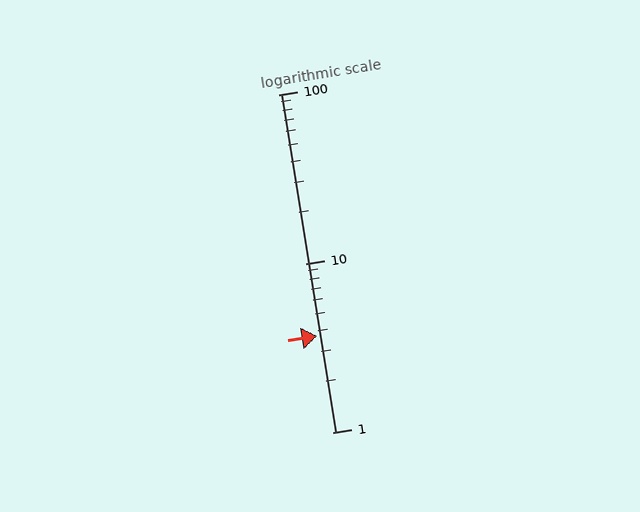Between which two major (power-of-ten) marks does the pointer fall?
The pointer is between 1 and 10.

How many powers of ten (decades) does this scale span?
The scale spans 2 decades, from 1 to 100.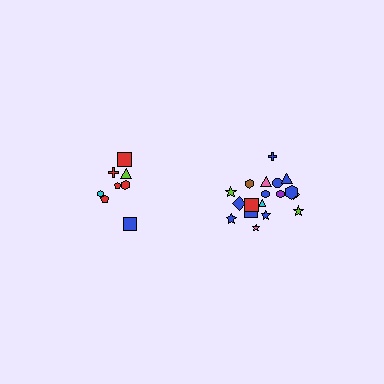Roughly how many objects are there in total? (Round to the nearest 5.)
Roughly 25 objects in total.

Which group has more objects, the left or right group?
The right group.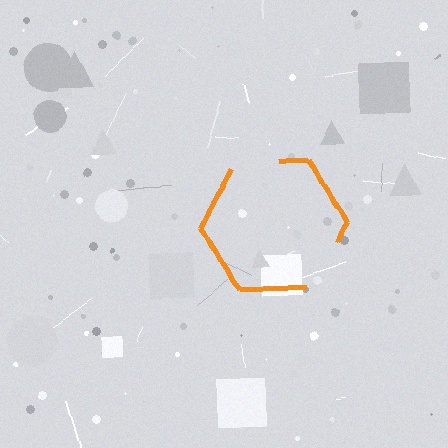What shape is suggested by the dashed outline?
The dashed outline suggests a hexagon.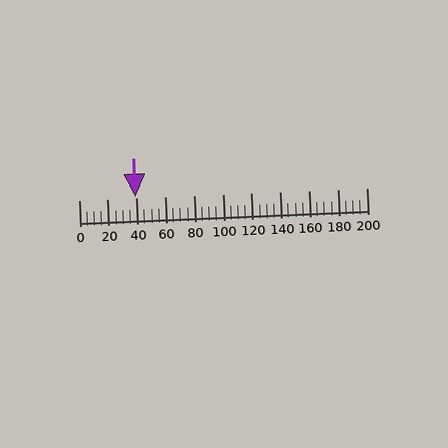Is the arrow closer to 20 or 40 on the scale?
The arrow is closer to 40.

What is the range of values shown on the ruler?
The ruler shows values from 0 to 200.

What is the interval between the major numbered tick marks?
The major tick marks are spaced 20 units apart.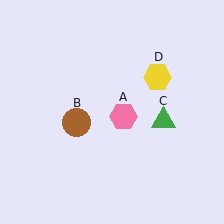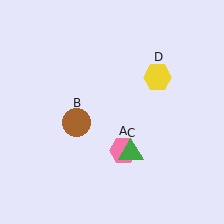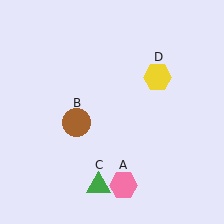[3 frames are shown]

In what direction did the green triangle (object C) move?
The green triangle (object C) moved down and to the left.